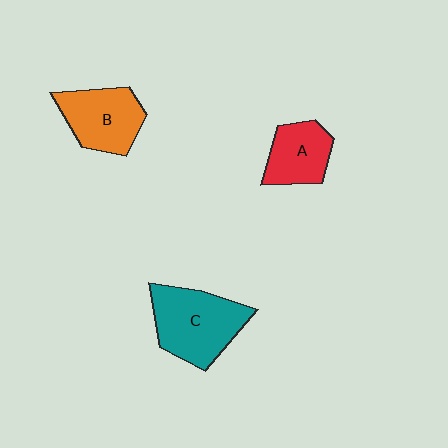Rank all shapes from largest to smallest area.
From largest to smallest: C (teal), B (orange), A (red).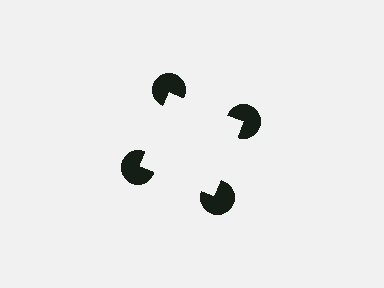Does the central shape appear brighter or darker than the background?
It typically appears slightly brighter than the background, even though no actual brightness change is drawn.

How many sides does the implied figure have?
4 sides.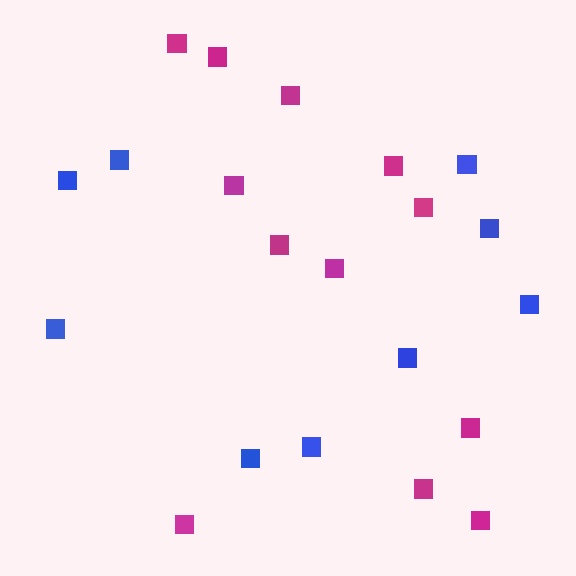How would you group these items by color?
There are 2 groups: one group of magenta squares (12) and one group of blue squares (9).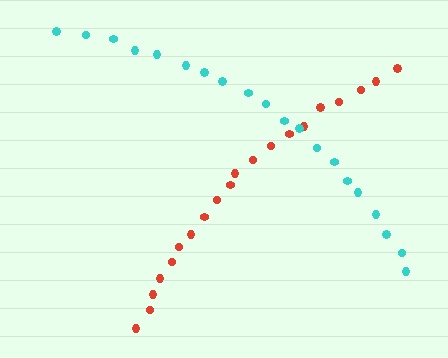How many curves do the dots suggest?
There are 2 distinct paths.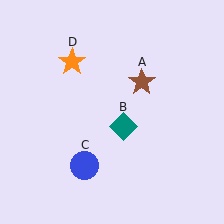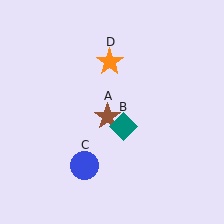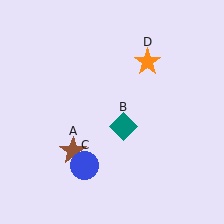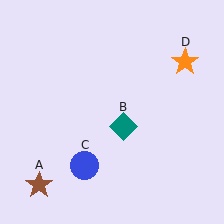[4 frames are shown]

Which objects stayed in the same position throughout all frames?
Teal diamond (object B) and blue circle (object C) remained stationary.